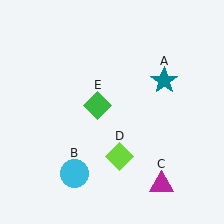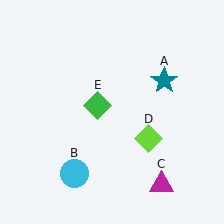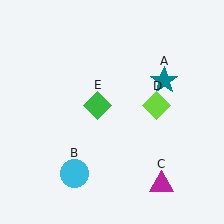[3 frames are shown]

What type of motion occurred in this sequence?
The lime diamond (object D) rotated counterclockwise around the center of the scene.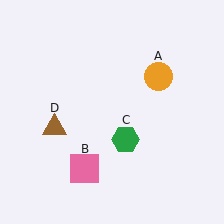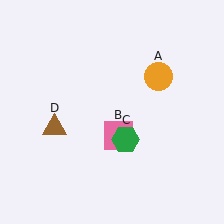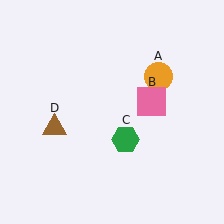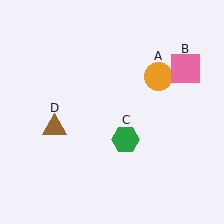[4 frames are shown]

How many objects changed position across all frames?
1 object changed position: pink square (object B).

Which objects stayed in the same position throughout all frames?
Orange circle (object A) and green hexagon (object C) and brown triangle (object D) remained stationary.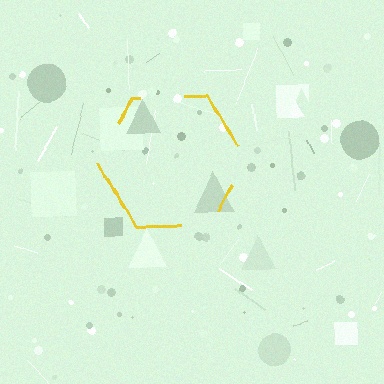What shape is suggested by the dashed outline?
The dashed outline suggests a hexagon.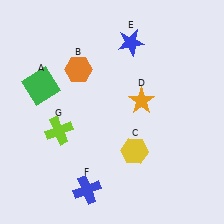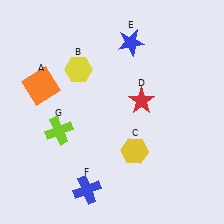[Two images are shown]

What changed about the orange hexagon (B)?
In Image 1, B is orange. In Image 2, it changed to yellow.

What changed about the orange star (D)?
In Image 1, D is orange. In Image 2, it changed to red.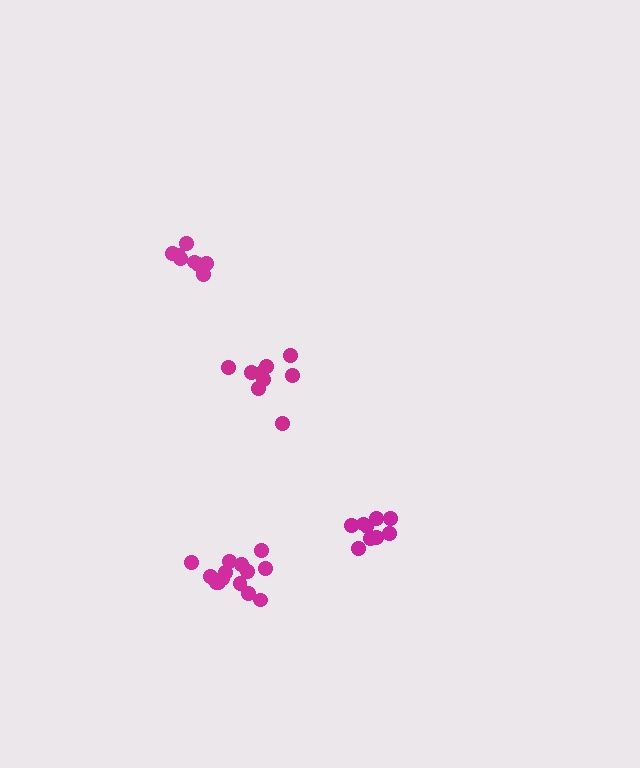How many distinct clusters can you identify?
There are 4 distinct clusters.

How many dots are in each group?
Group 1: 8 dots, Group 2: 9 dots, Group 3: 14 dots, Group 4: 9 dots (40 total).